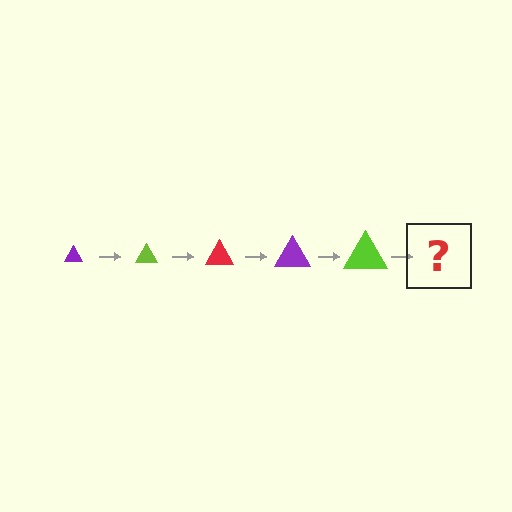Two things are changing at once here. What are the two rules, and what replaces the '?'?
The two rules are that the triangle grows larger each step and the color cycles through purple, lime, and red. The '?' should be a red triangle, larger than the previous one.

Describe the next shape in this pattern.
It should be a red triangle, larger than the previous one.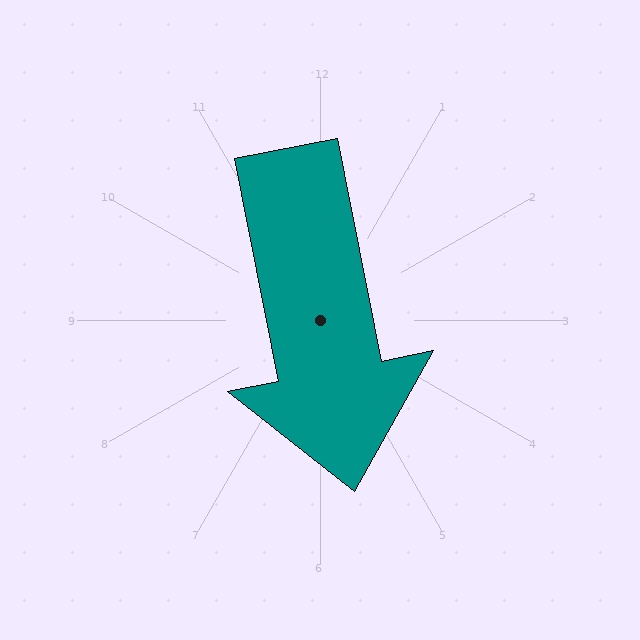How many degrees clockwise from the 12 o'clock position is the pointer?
Approximately 169 degrees.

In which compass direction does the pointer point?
South.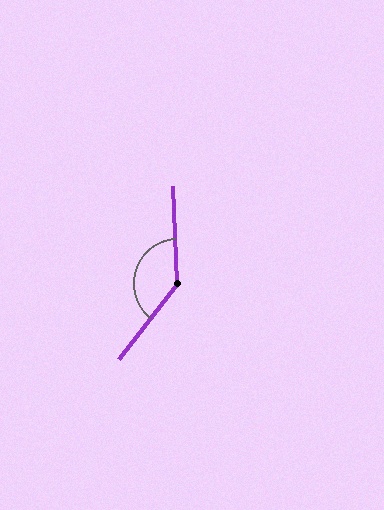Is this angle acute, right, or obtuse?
It is obtuse.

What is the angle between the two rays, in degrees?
Approximately 139 degrees.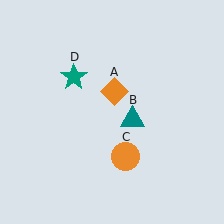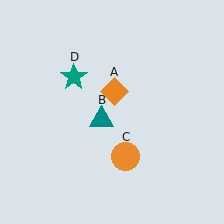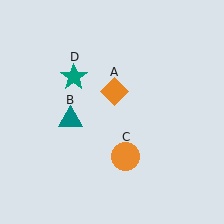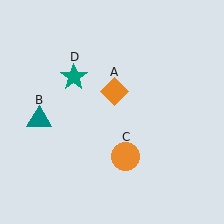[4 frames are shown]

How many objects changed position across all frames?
1 object changed position: teal triangle (object B).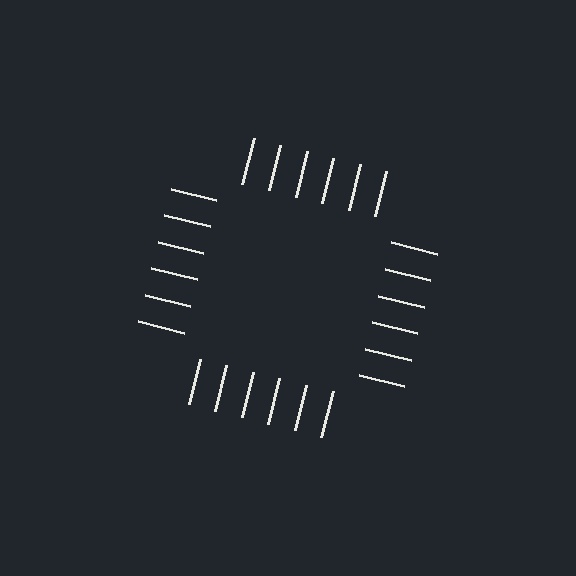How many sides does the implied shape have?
4 sides — the line-ends trace a square.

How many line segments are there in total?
24 — 6 along each of the 4 edges.